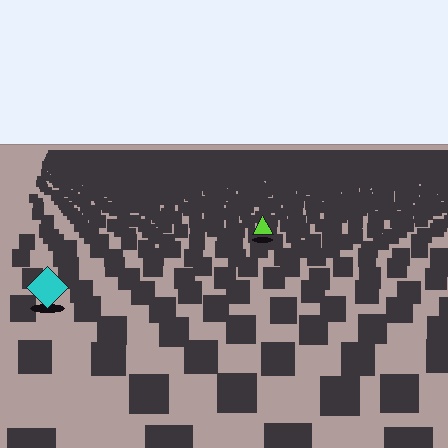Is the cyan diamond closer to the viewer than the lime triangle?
Yes. The cyan diamond is closer — you can tell from the texture gradient: the ground texture is coarser near it.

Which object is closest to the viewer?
The cyan diamond is closest. The texture marks near it are larger and more spread out.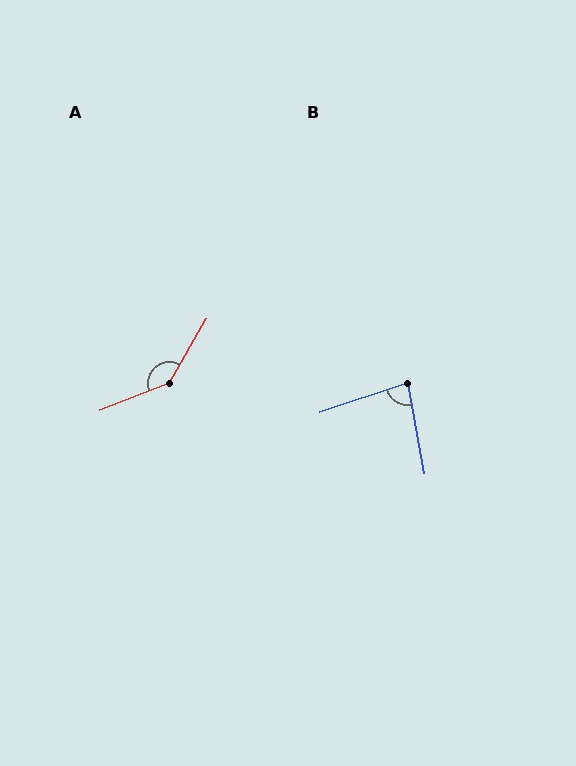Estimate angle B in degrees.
Approximately 81 degrees.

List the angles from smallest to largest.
B (81°), A (142°).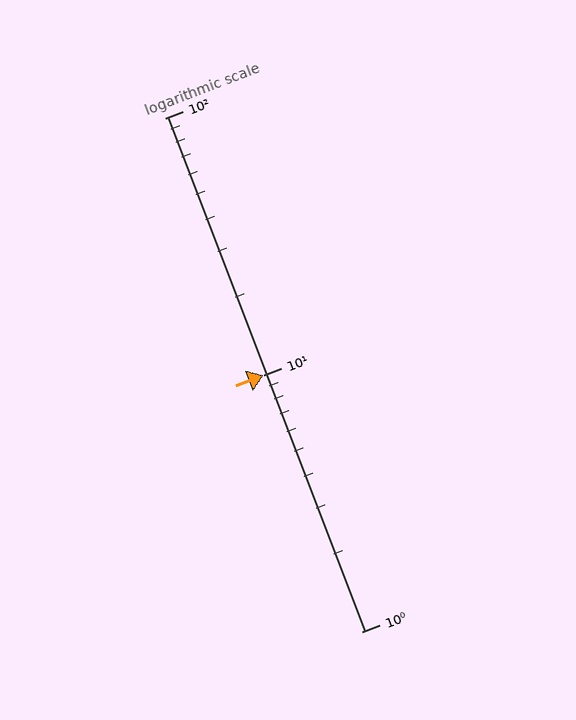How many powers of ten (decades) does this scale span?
The scale spans 2 decades, from 1 to 100.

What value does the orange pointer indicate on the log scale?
The pointer indicates approximately 10.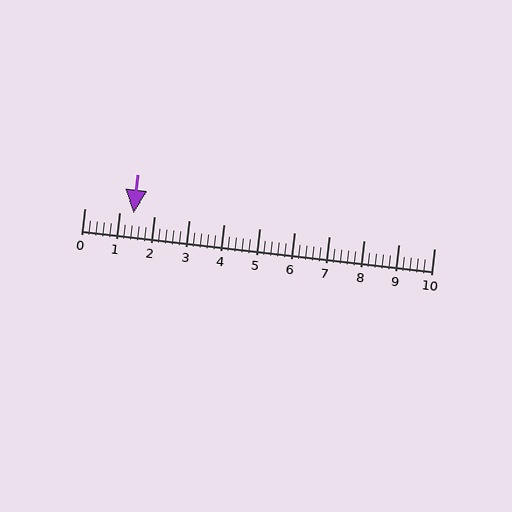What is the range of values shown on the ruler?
The ruler shows values from 0 to 10.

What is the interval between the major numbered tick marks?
The major tick marks are spaced 1 units apart.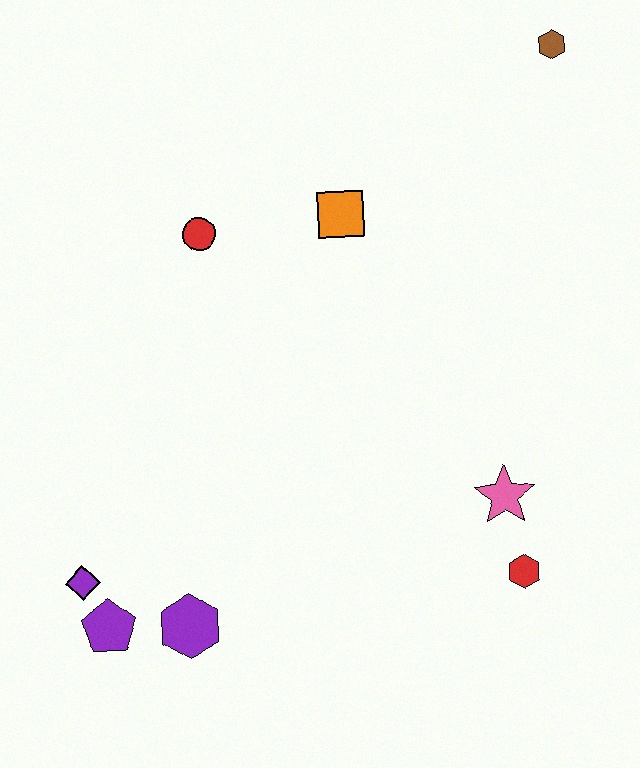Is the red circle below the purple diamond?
No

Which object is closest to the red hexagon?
The pink star is closest to the red hexagon.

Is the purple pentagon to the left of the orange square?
Yes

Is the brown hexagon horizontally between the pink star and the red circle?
No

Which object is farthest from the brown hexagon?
The purple pentagon is farthest from the brown hexagon.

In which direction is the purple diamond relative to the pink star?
The purple diamond is to the left of the pink star.